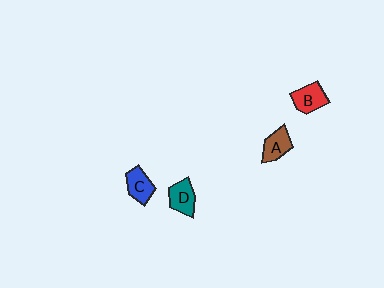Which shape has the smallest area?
Shape A (brown).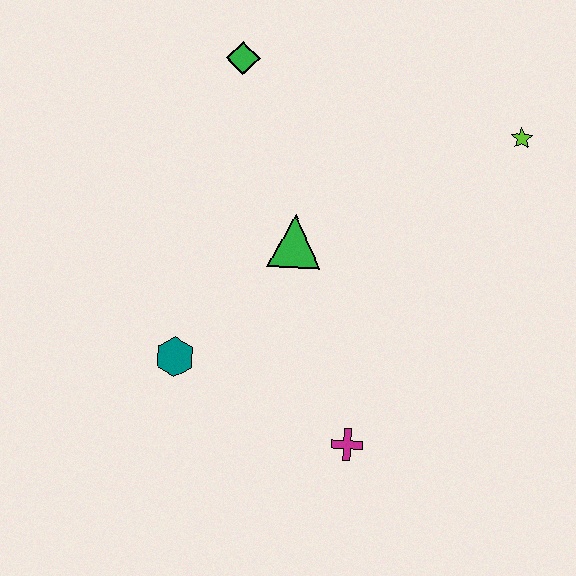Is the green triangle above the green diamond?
No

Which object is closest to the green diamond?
The green triangle is closest to the green diamond.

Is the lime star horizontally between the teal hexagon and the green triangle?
No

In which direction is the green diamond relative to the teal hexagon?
The green diamond is above the teal hexagon.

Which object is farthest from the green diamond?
The magenta cross is farthest from the green diamond.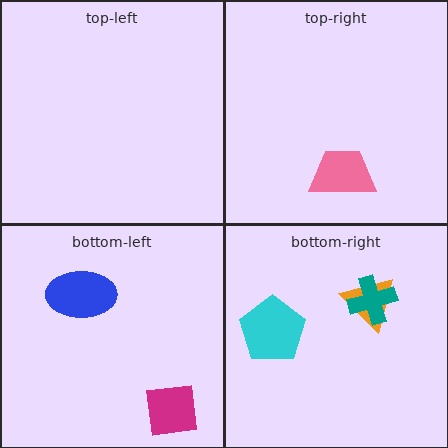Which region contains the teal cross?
The bottom-right region.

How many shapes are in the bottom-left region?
2.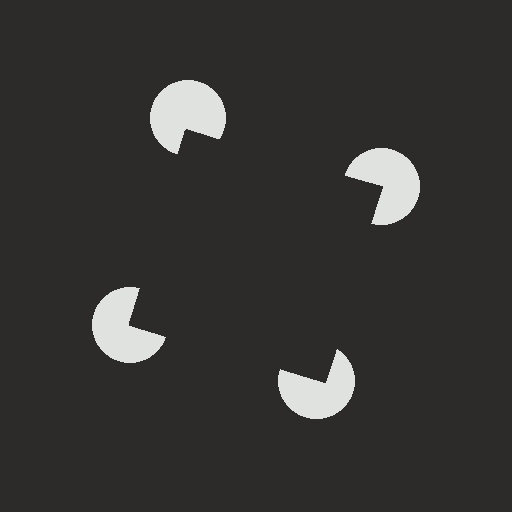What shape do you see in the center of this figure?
An illusory square — its edges are inferred from the aligned wedge cuts in the pac-man discs, not physically drawn.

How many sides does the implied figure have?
4 sides.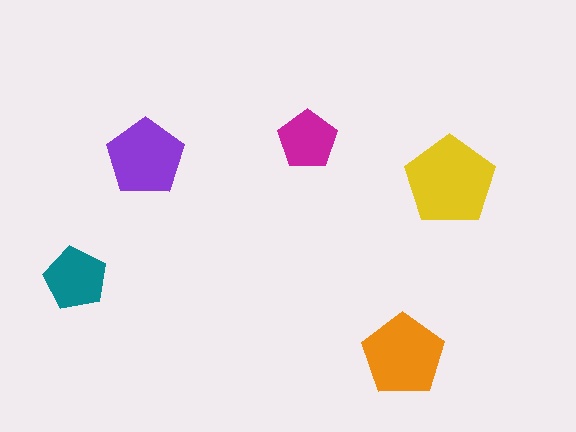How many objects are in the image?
There are 5 objects in the image.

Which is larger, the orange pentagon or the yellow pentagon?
The yellow one.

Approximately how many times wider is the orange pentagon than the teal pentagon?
About 1.5 times wider.